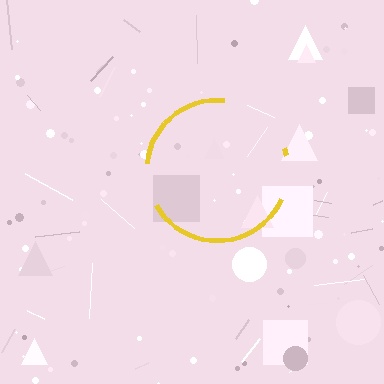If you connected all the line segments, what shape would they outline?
They would outline a circle.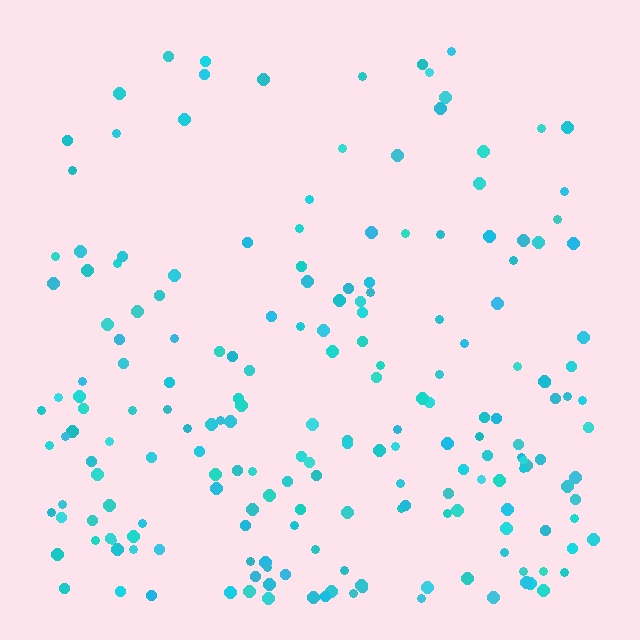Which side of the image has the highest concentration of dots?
The bottom.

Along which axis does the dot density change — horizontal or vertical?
Vertical.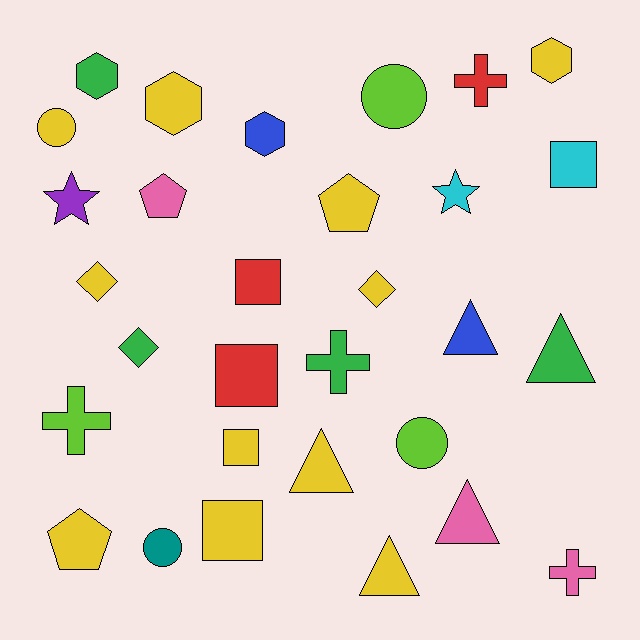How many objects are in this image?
There are 30 objects.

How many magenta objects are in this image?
There are no magenta objects.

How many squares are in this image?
There are 5 squares.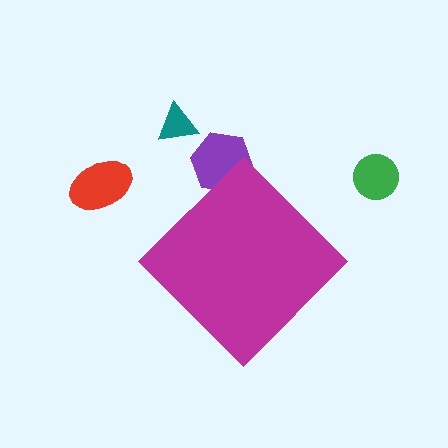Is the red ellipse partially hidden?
No, the red ellipse is fully visible.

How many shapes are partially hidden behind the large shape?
1 shape is partially hidden.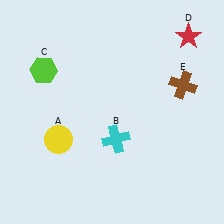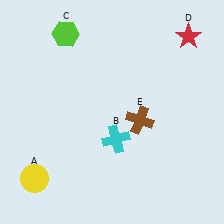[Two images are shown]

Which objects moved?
The objects that moved are: the yellow circle (A), the lime hexagon (C), the brown cross (E).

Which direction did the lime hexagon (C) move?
The lime hexagon (C) moved up.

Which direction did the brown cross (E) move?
The brown cross (E) moved left.